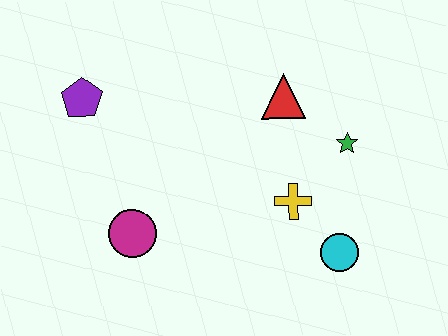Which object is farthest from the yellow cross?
The purple pentagon is farthest from the yellow cross.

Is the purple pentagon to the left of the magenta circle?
Yes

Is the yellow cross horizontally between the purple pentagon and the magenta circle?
No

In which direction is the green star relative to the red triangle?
The green star is to the right of the red triangle.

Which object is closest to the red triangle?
The green star is closest to the red triangle.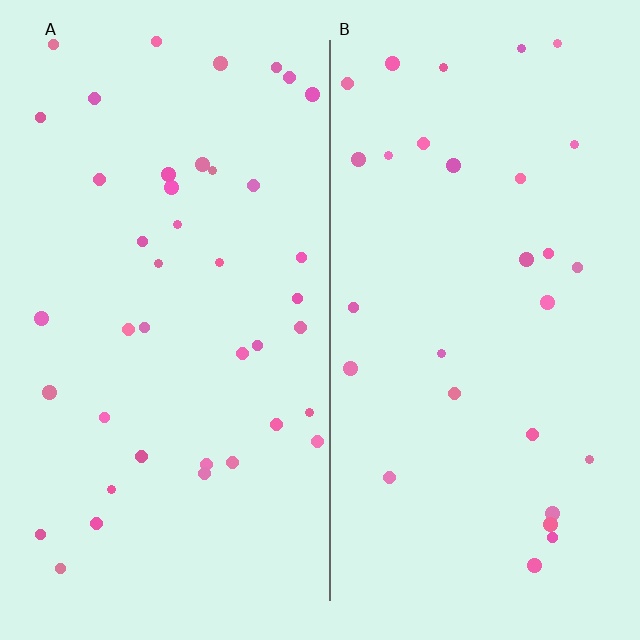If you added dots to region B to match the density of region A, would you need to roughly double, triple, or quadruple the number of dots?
Approximately double.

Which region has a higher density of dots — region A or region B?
A (the left).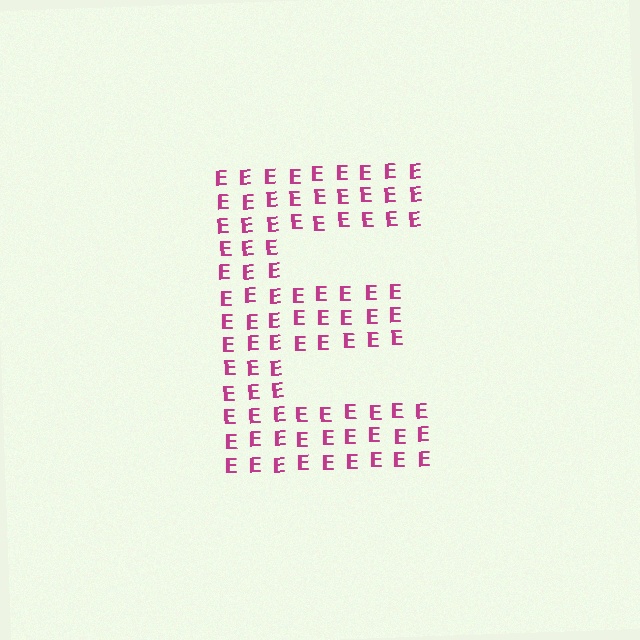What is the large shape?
The large shape is the letter E.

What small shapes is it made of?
It is made of small letter E's.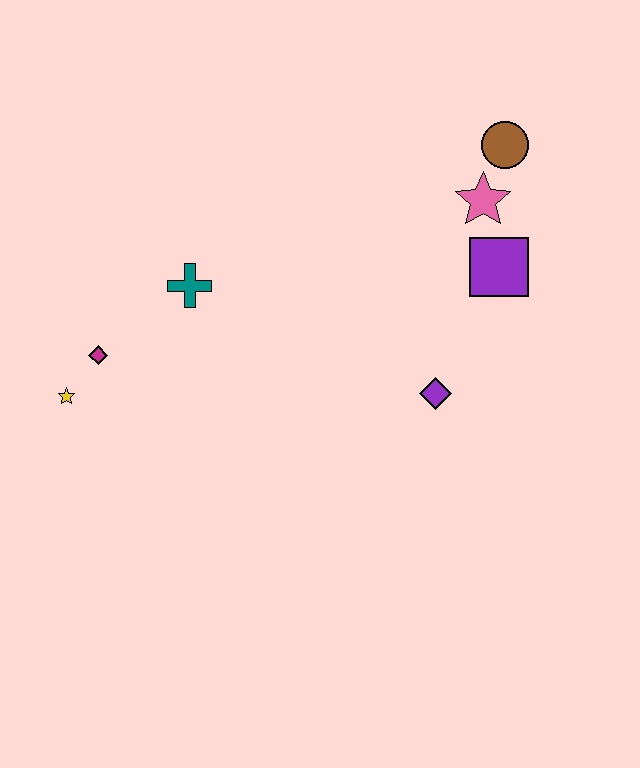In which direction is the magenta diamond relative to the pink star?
The magenta diamond is to the left of the pink star.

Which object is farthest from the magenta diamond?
The brown circle is farthest from the magenta diamond.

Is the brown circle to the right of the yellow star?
Yes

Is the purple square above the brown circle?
No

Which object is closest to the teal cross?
The magenta diamond is closest to the teal cross.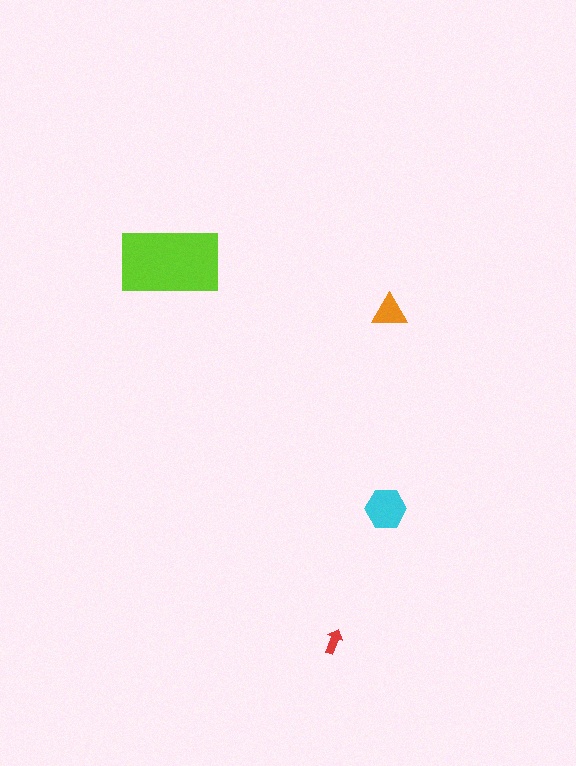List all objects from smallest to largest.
The red arrow, the orange triangle, the cyan hexagon, the lime rectangle.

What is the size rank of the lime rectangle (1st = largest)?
1st.